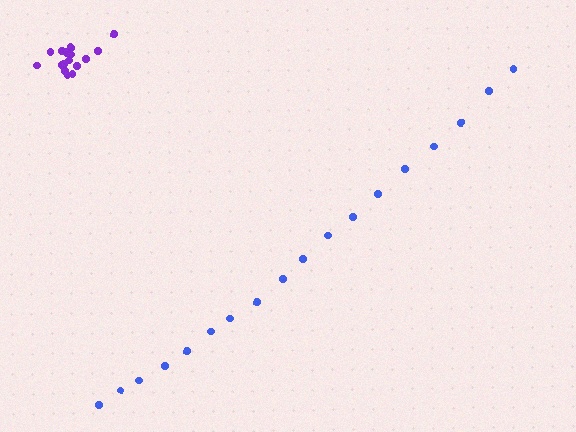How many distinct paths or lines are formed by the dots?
There are 2 distinct paths.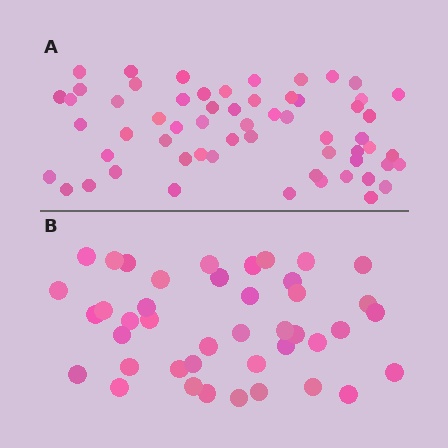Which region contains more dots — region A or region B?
Region A (the top region) has more dots.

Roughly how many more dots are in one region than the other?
Region A has approximately 20 more dots than region B.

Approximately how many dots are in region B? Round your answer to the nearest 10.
About 40 dots. (The exact count is 42, which rounds to 40.)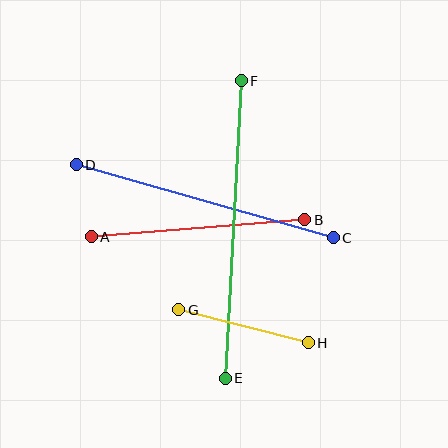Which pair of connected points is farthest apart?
Points E and F are farthest apart.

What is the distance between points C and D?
The distance is approximately 267 pixels.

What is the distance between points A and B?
The distance is approximately 214 pixels.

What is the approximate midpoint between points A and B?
The midpoint is at approximately (198, 228) pixels.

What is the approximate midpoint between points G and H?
The midpoint is at approximately (243, 326) pixels.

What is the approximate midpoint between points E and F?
The midpoint is at approximately (233, 229) pixels.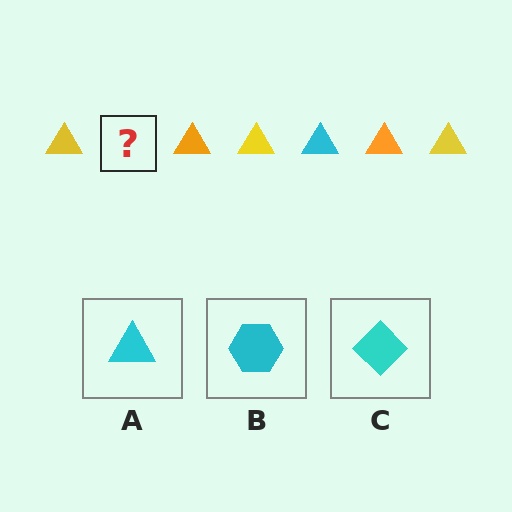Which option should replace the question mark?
Option A.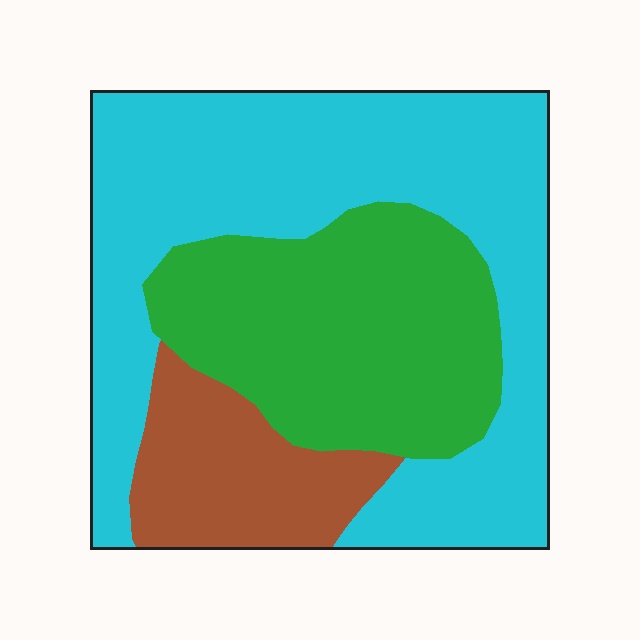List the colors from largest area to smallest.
From largest to smallest: cyan, green, brown.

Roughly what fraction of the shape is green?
Green takes up about one third (1/3) of the shape.